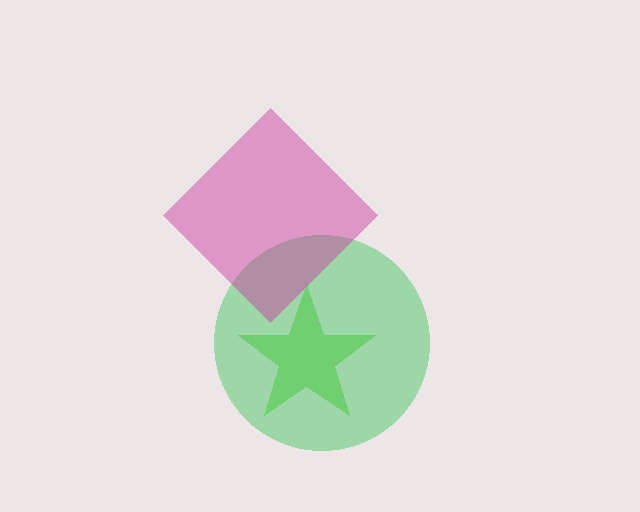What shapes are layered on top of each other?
The layered shapes are: a lime star, a green circle, a magenta diamond.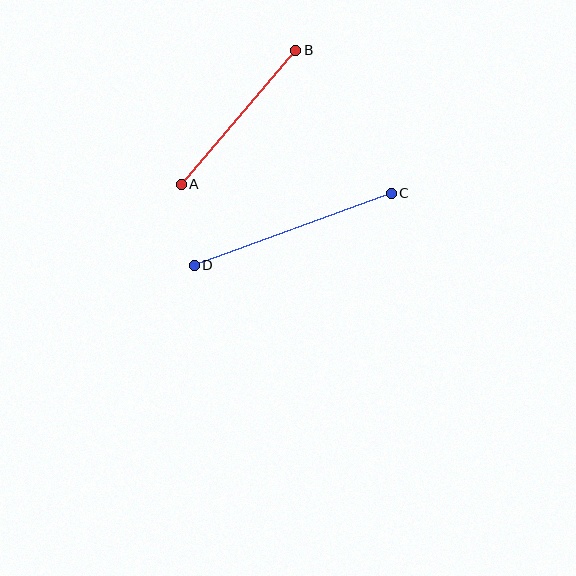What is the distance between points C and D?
The distance is approximately 209 pixels.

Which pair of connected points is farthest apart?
Points C and D are farthest apart.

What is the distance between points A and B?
The distance is approximately 176 pixels.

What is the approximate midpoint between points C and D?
The midpoint is at approximately (293, 229) pixels.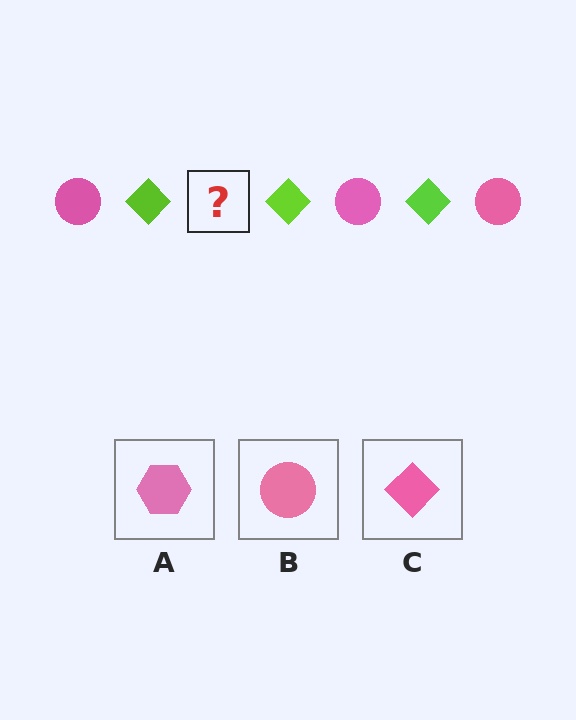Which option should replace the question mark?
Option B.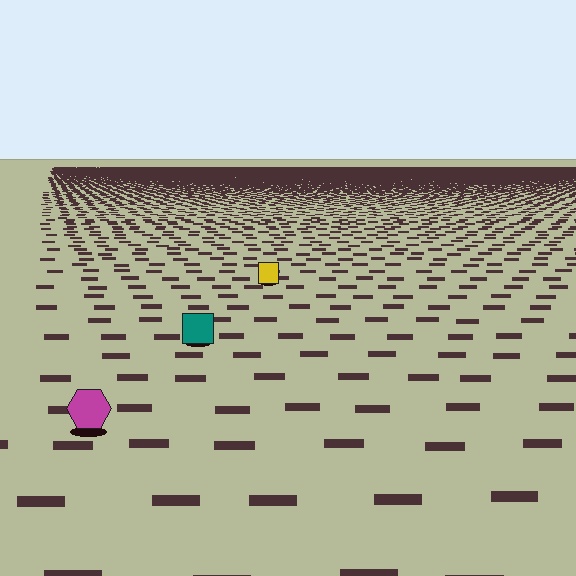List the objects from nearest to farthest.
From nearest to farthest: the magenta hexagon, the teal square, the yellow square.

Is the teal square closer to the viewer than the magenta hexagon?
No. The magenta hexagon is closer — you can tell from the texture gradient: the ground texture is coarser near it.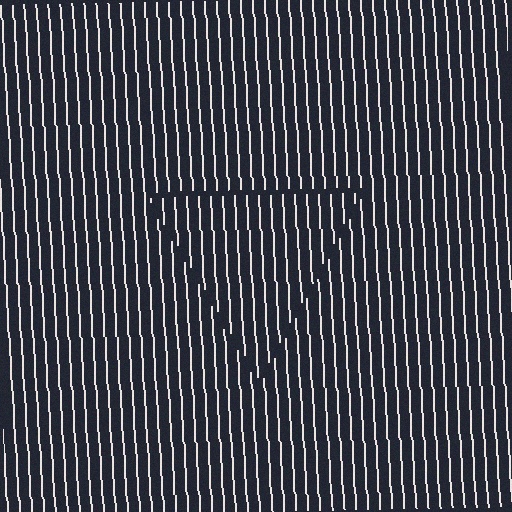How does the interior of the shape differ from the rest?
The interior of the shape contains the same grating, shifted by half a period — the contour is defined by the phase discontinuity where line-ends from the inner and outer gratings abut.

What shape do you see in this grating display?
An illusory triangle. The interior of the shape contains the same grating, shifted by half a period — the contour is defined by the phase discontinuity where line-ends from the inner and outer gratings abut.